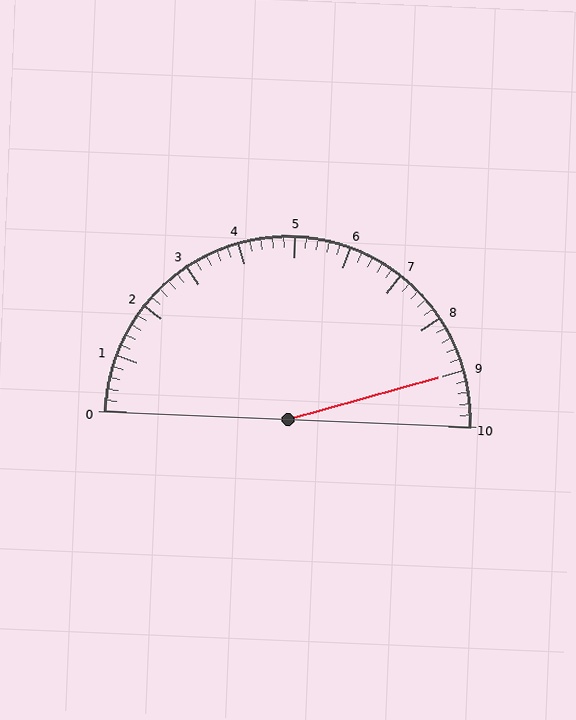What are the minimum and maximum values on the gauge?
The gauge ranges from 0 to 10.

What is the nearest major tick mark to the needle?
The nearest major tick mark is 9.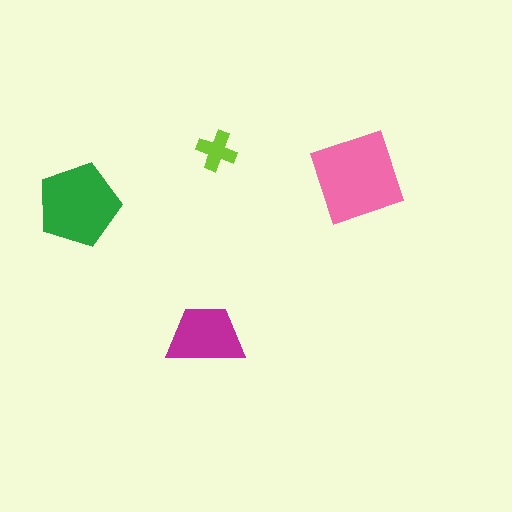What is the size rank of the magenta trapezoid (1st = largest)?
3rd.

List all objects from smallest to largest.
The lime cross, the magenta trapezoid, the green pentagon, the pink diamond.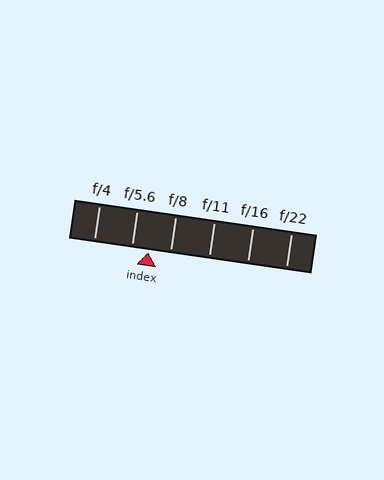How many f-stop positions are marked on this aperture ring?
There are 6 f-stop positions marked.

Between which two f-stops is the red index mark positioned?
The index mark is between f/5.6 and f/8.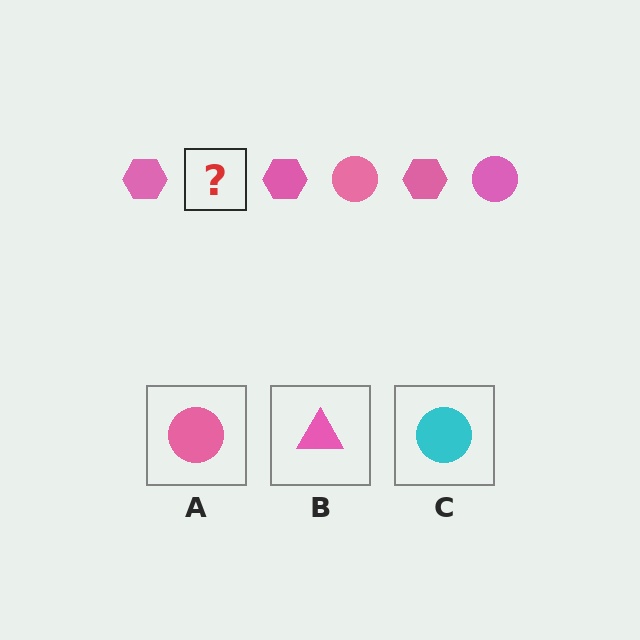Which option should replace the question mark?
Option A.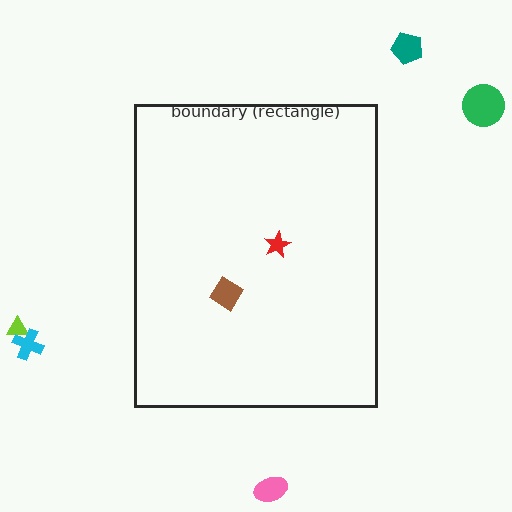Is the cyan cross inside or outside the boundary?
Outside.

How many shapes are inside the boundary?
2 inside, 5 outside.